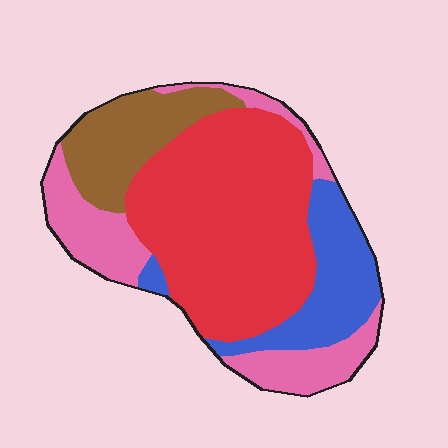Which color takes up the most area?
Red, at roughly 45%.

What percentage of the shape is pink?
Pink covers 21% of the shape.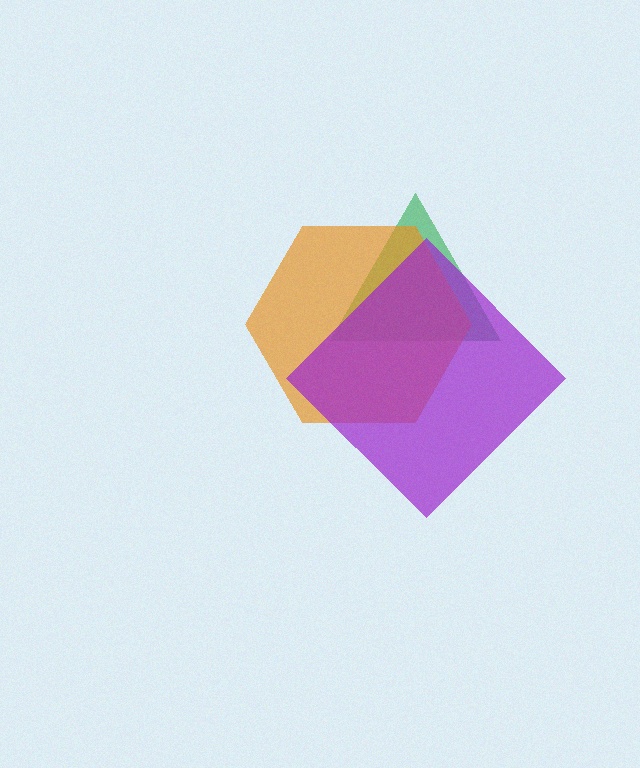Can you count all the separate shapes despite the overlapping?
Yes, there are 3 separate shapes.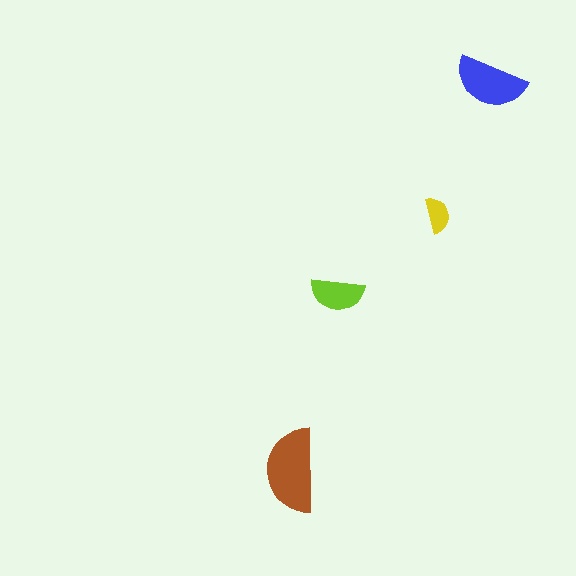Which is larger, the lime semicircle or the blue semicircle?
The blue one.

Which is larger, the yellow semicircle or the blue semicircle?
The blue one.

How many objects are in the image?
There are 4 objects in the image.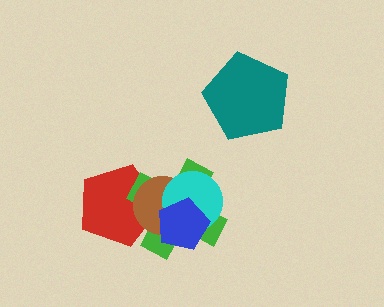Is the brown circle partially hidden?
Yes, it is partially covered by another shape.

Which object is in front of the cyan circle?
The blue pentagon is in front of the cyan circle.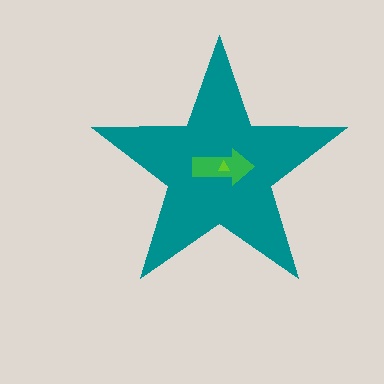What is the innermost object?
The lime triangle.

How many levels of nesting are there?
3.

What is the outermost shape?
The teal star.